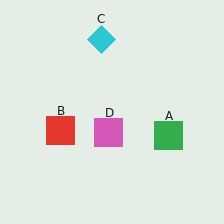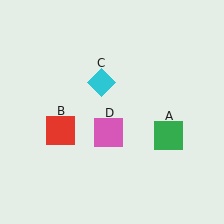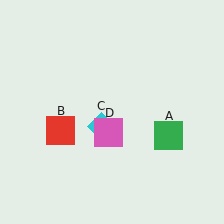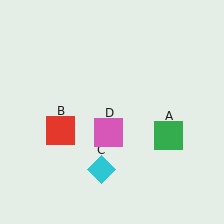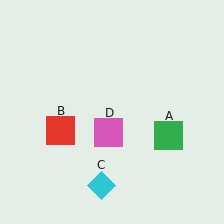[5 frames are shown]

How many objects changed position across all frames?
1 object changed position: cyan diamond (object C).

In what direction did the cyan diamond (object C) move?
The cyan diamond (object C) moved down.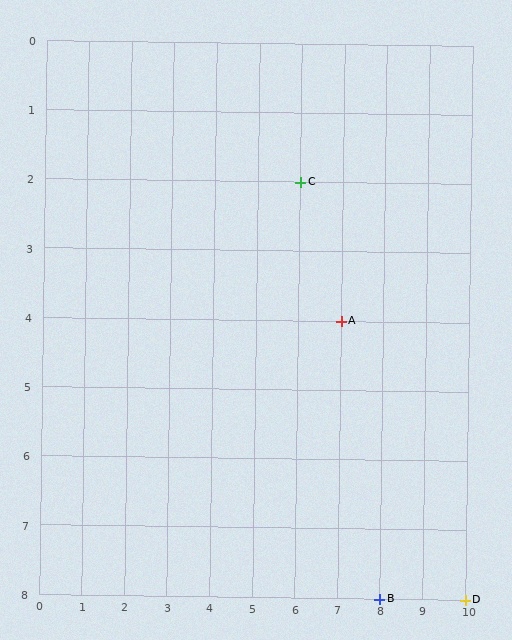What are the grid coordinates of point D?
Point D is at grid coordinates (10, 8).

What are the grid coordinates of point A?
Point A is at grid coordinates (7, 4).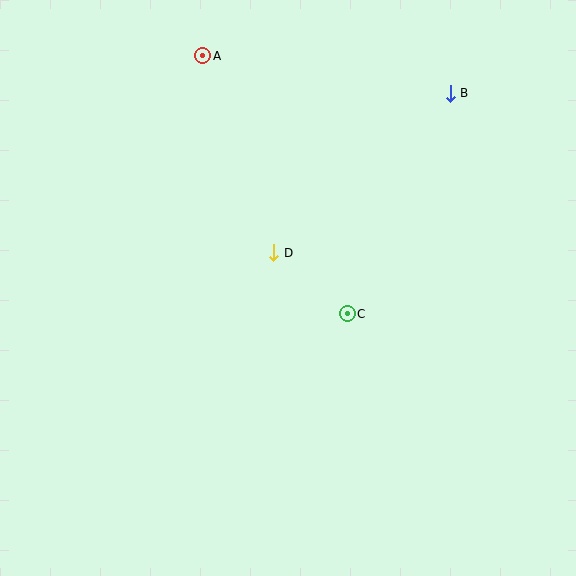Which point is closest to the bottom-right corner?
Point C is closest to the bottom-right corner.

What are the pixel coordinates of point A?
Point A is at (203, 56).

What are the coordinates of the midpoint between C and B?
The midpoint between C and B is at (399, 203).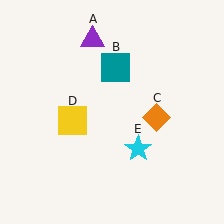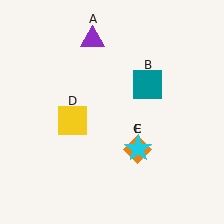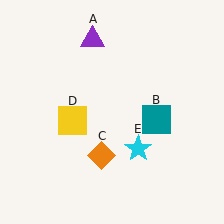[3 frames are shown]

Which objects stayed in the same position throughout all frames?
Purple triangle (object A) and yellow square (object D) and cyan star (object E) remained stationary.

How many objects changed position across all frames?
2 objects changed position: teal square (object B), orange diamond (object C).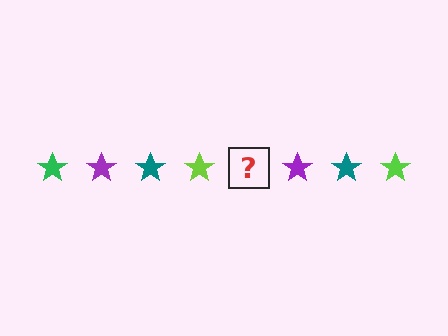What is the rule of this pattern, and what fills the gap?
The rule is that the pattern cycles through green, purple, teal, lime stars. The gap should be filled with a green star.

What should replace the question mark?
The question mark should be replaced with a green star.